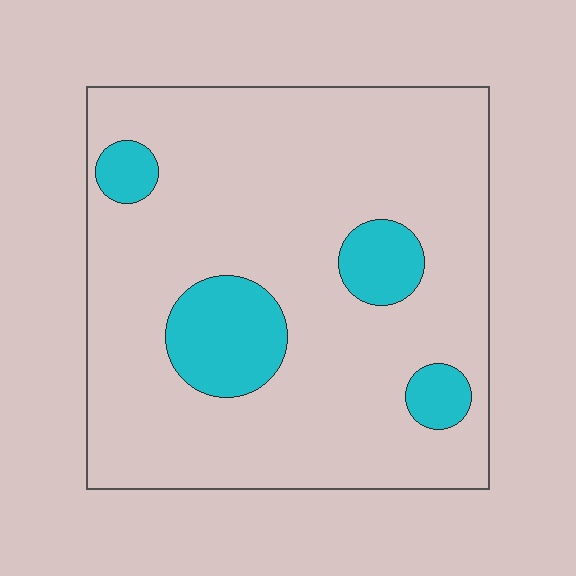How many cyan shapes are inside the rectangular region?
4.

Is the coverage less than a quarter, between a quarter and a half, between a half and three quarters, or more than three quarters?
Less than a quarter.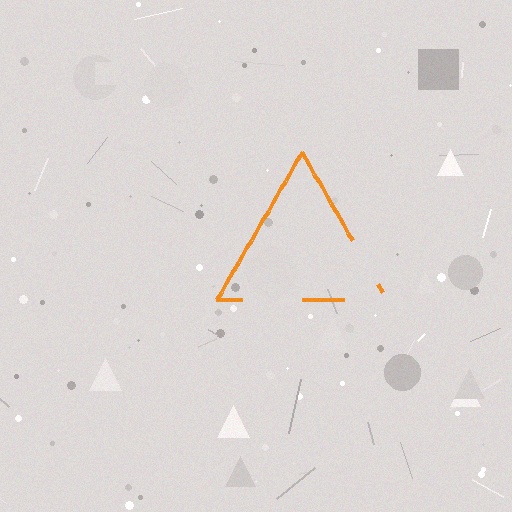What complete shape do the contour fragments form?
The contour fragments form a triangle.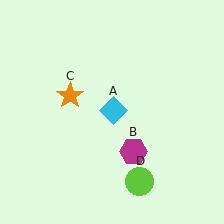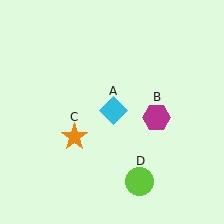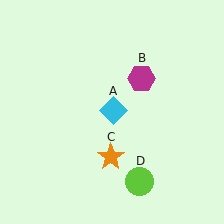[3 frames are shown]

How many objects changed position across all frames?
2 objects changed position: magenta hexagon (object B), orange star (object C).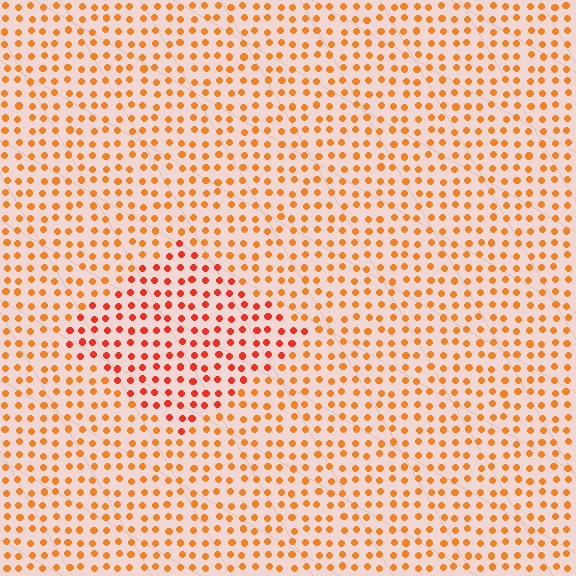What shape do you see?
I see a diamond.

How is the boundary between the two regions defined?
The boundary is defined purely by a slight shift in hue (about 25 degrees). Spacing, size, and orientation are identical on both sides.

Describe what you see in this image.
The image is filled with small orange elements in a uniform arrangement. A diamond-shaped region is visible where the elements are tinted to a slightly different hue, forming a subtle color boundary.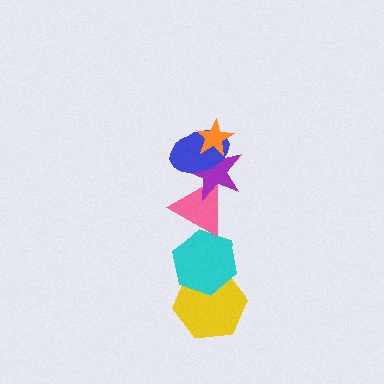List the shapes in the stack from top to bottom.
From top to bottom: the orange star, the blue ellipse, the purple star, the pink triangle, the cyan hexagon, the yellow hexagon.